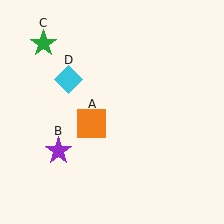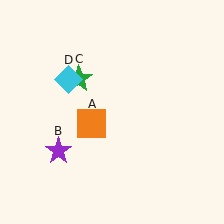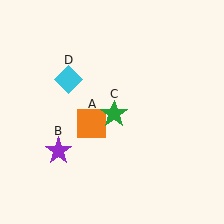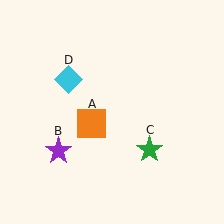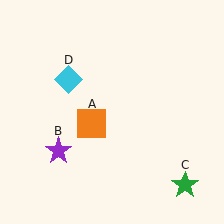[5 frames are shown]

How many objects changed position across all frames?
1 object changed position: green star (object C).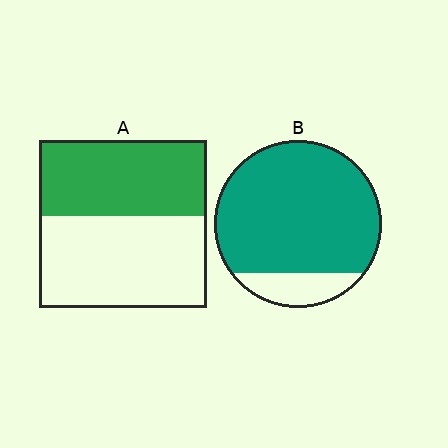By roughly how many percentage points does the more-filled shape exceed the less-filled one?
By roughly 40 percentage points (B over A).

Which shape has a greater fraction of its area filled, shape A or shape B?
Shape B.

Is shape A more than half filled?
No.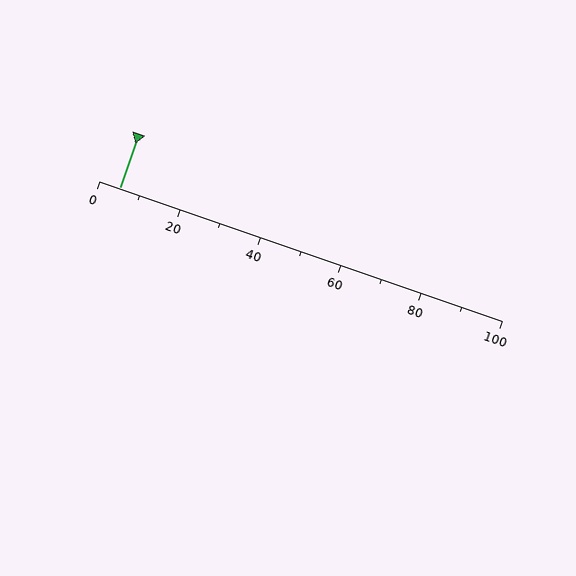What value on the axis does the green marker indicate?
The marker indicates approximately 5.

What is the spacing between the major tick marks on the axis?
The major ticks are spaced 20 apart.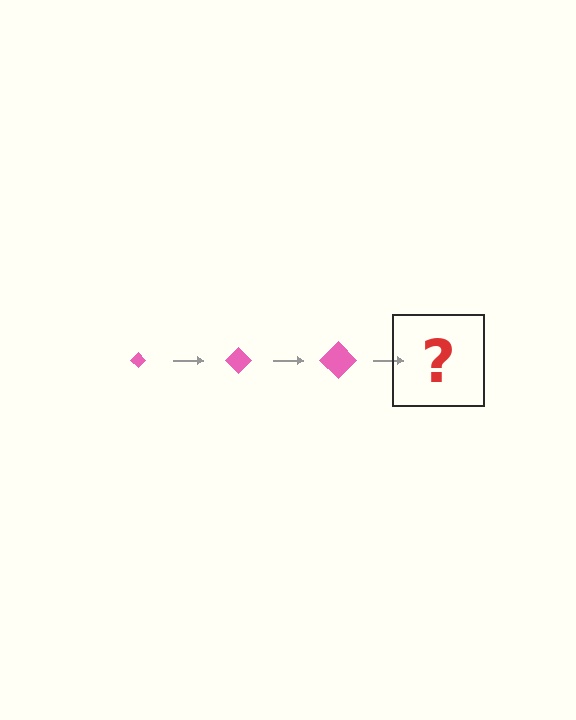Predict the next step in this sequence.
The next step is a pink diamond, larger than the previous one.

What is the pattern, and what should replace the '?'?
The pattern is that the diamond gets progressively larger each step. The '?' should be a pink diamond, larger than the previous one.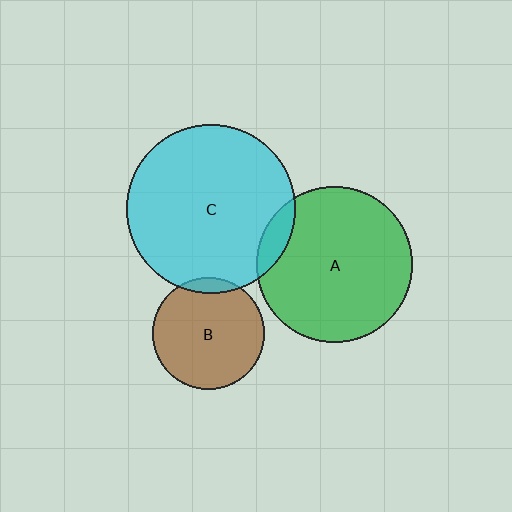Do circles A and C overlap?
Yes.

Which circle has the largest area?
Circle C (cyan).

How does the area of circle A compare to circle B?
Approximately 1.9 times.